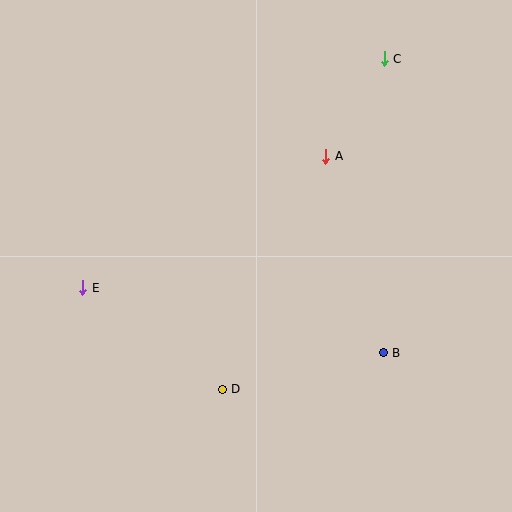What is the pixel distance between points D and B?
The distance between D and B is 165 pixels.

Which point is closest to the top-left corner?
Point E is closest to the top-left corner.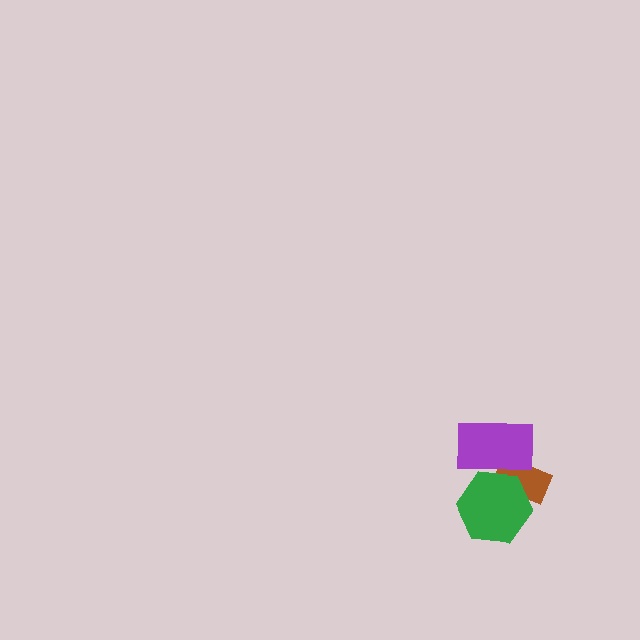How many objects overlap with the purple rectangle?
2 objects overlap with the purple rectangle.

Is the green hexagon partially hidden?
No, no other shape covers it.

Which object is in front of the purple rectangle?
The green hexagon is in front of the purple rectangle.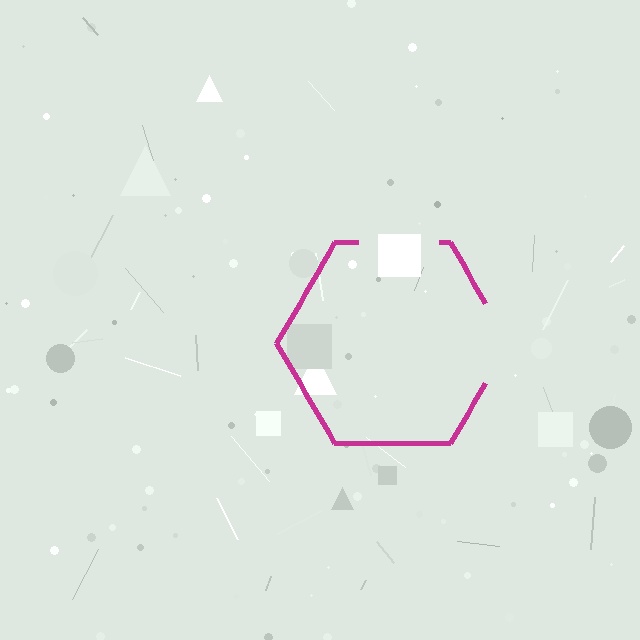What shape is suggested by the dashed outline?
The dashed outline suggests a hexagon.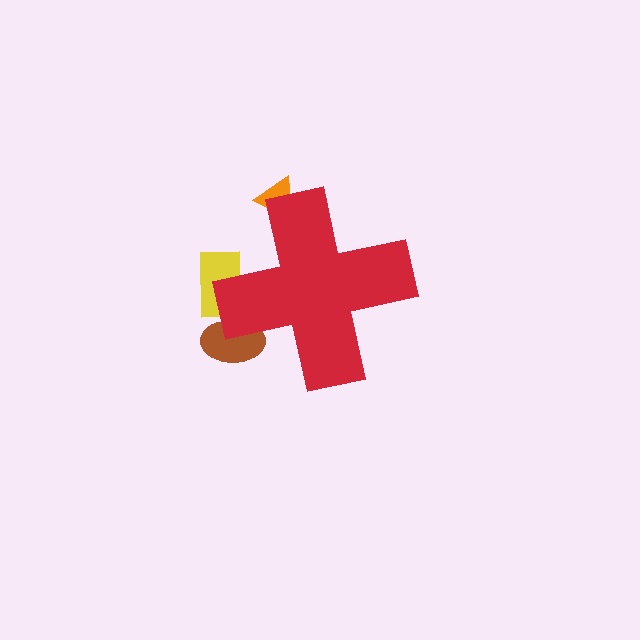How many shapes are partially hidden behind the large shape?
3 shapes are partially hidden.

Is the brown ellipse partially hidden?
Yes, the brown ellipse is partially hidden behind the red cross.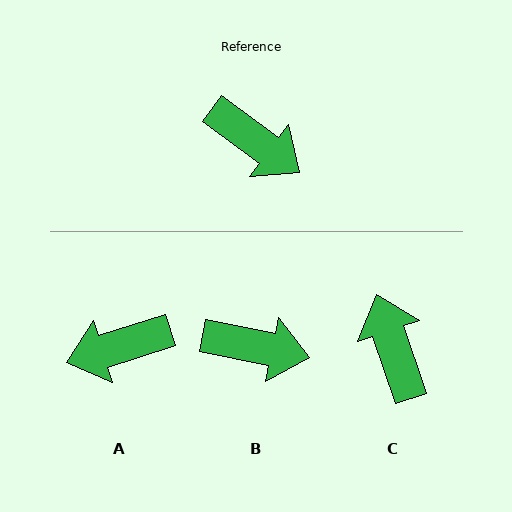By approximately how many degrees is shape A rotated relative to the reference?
Approximately 126 degrees clockwise.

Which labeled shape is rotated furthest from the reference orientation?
C, about 145 degrees away.